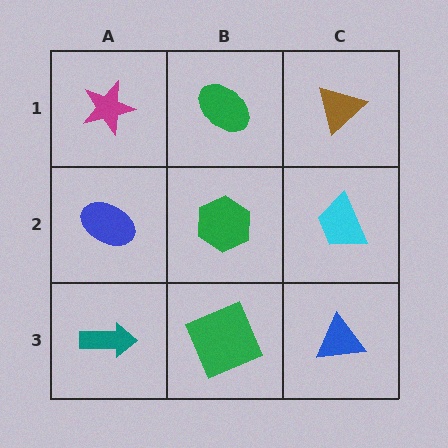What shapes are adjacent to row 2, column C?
A brown triangle (row 1, column C), a blue triangle (row 3, column C), a green hexagon (row 2, column B).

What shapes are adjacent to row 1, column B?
A green hexagon (row 2, column B), a magenta star (row 1, column A), a brown triangle (row 1, column C).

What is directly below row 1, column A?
A blue ellipse.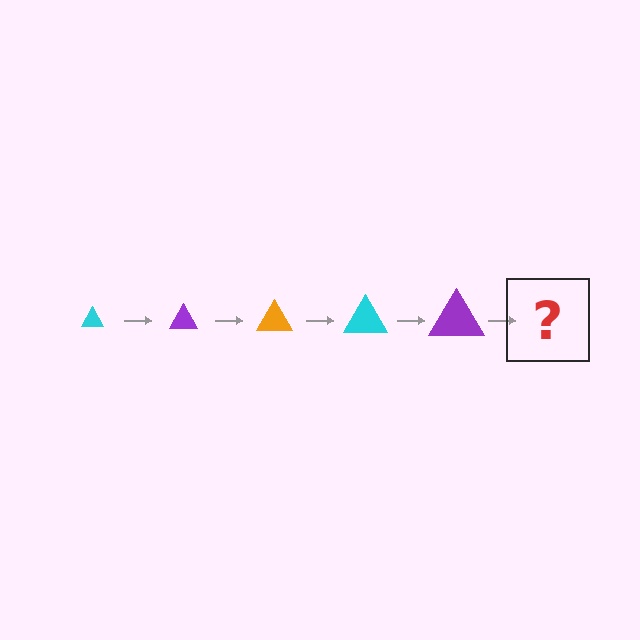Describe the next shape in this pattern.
It should be an orange triangle, larger than the previous one.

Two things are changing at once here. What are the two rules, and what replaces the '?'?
The two rules are that the triangle grows larger each step and the color cycles through cyan, purple, and orange. The '?' should be an orange triangle, larger than the previous one.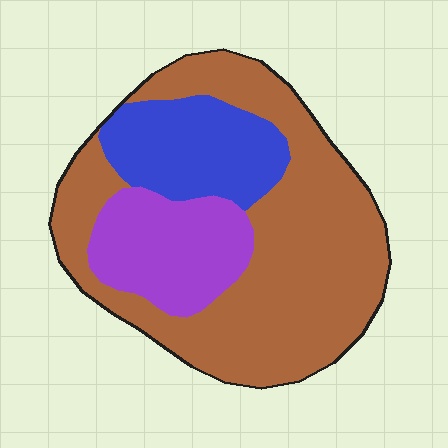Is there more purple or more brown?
Brown.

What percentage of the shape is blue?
Blue covers roughly 20% of the shape.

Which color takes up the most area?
Brown, at roughly 60%.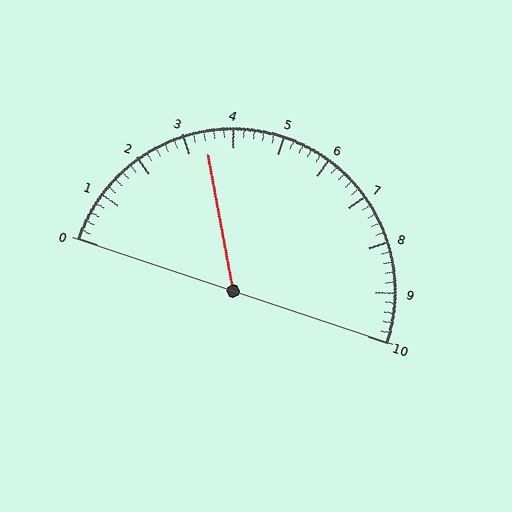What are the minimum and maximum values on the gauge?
The gauge ranges from 0 to 10.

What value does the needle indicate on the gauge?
The needle indicates approximately 3.4.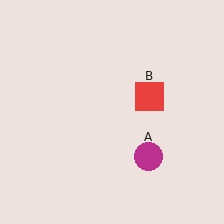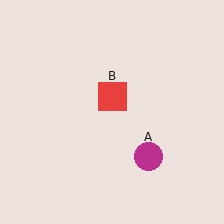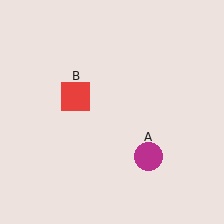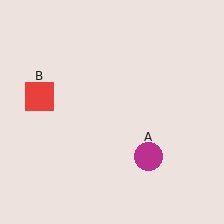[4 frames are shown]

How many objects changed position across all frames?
1 object changed position: red square (object B).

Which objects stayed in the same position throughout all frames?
Magenta circle (object A) remained stationary.